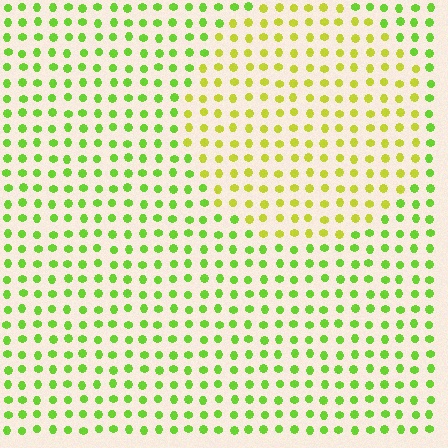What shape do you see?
I see a circle.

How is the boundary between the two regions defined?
The boundary is defined purely by a slight shift in hue (about 33 degrees). Spacing, size, and orientation are identical on both sides.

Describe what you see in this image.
The image is filled with small lime elements in a uniform arrangement. A circle-shaped region is visible where the elements are tinted to a slightly different hue, forming a subtle color boundary.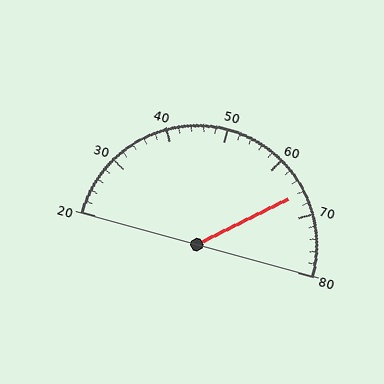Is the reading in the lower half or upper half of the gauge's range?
The reading is in the upper half of the range (20 to 80).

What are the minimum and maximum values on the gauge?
The gauge ranges from 20 to 80.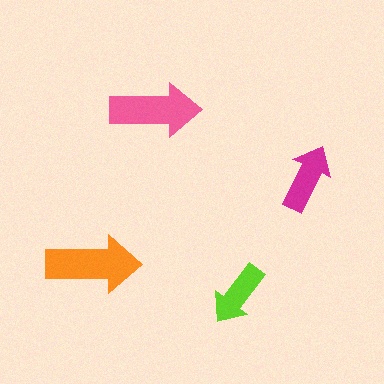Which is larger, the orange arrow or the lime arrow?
The orange one.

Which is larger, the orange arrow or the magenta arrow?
The orange one.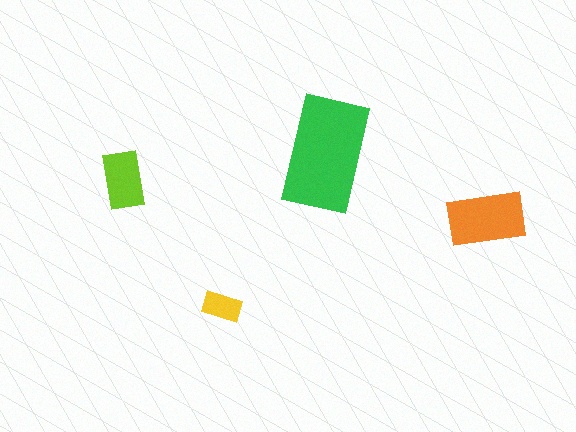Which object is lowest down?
The yellow rectangle is bottommost.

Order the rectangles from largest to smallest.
the green one, the orange one, the lime one, the yellow one.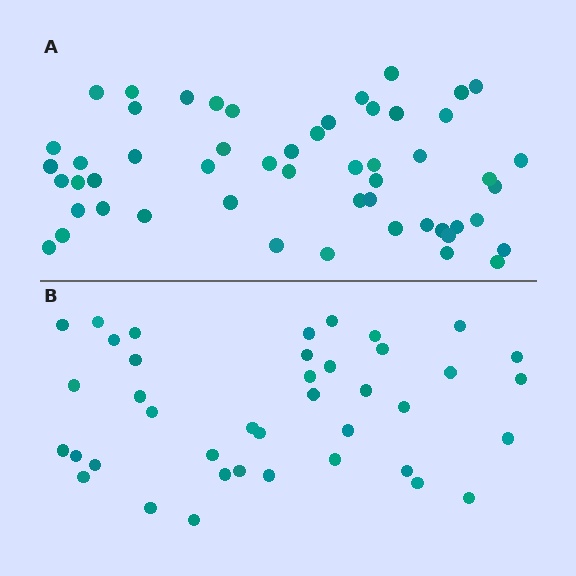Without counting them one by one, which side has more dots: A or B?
Region A (the top region) has more dots.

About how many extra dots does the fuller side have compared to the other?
Region A has approximately 15 more dots than region B.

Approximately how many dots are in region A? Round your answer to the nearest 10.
About 50 dots. (The exact count is 53, which rounds to 50.)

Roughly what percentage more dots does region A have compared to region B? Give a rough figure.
About 30% more.